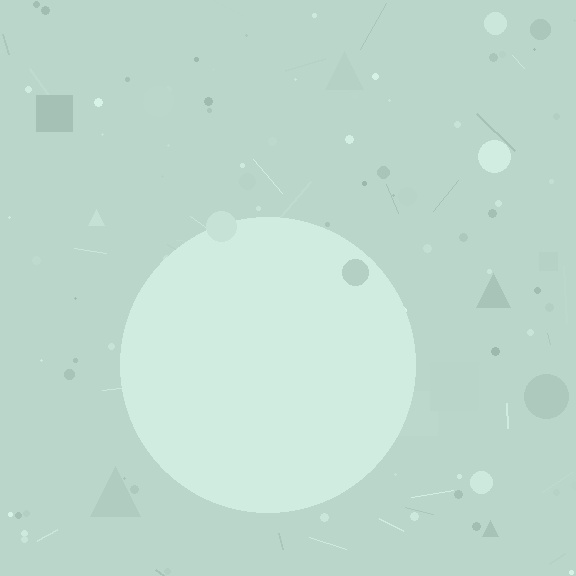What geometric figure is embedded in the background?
A circle is embedded in the background.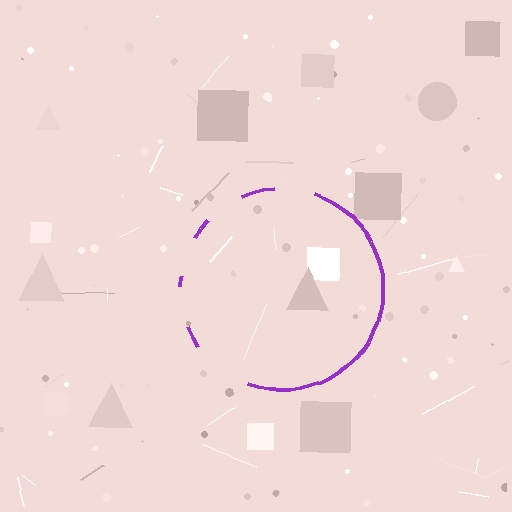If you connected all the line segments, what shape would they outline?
They would outline a circle.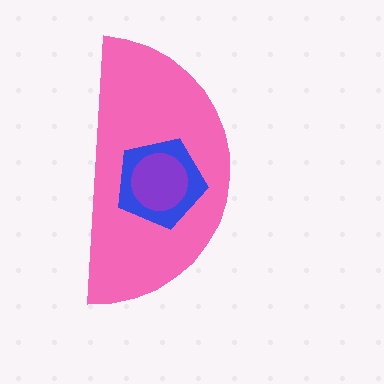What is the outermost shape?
The pink semicircle.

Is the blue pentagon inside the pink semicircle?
Yes.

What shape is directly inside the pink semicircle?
The blue pentagon.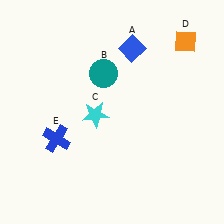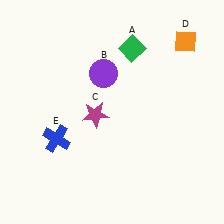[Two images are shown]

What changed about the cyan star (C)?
In Image 1, C is cyan. In Image 2, it changed to magenta.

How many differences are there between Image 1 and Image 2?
There are 3 differences between the two images.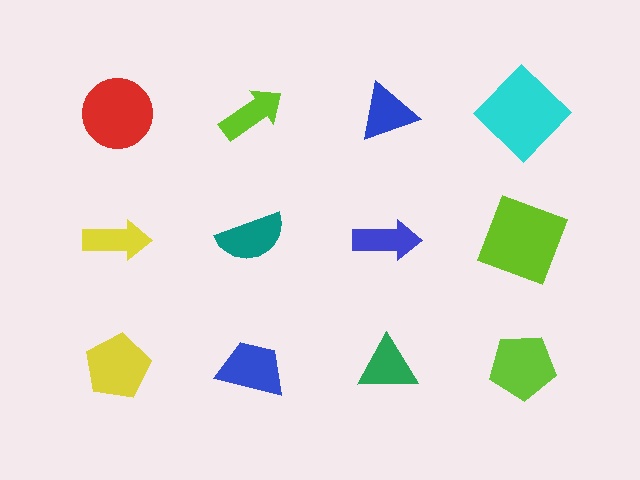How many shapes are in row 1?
4 shapes.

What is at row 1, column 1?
A red circle.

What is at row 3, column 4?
A lime pentagon.